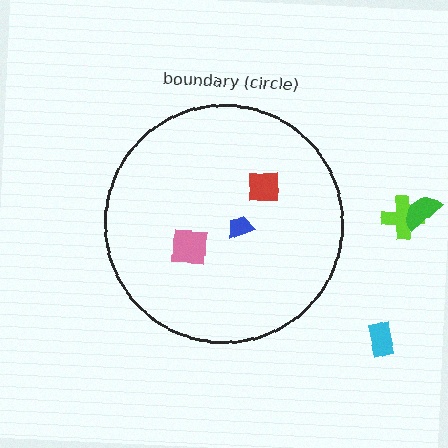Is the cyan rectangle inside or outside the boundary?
Outside.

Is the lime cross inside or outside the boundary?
Outside.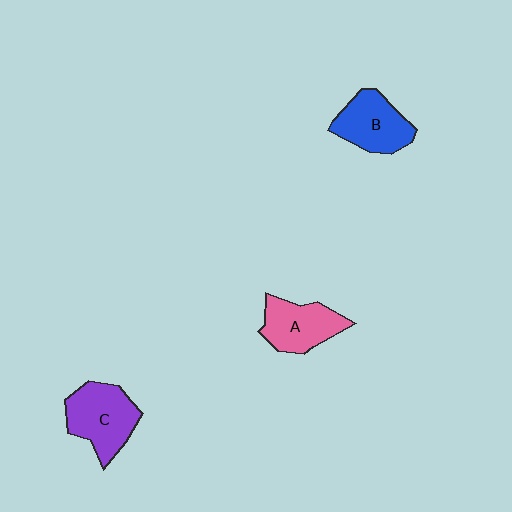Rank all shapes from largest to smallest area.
From largest to smallest: C (purple), B (blue), A (pink).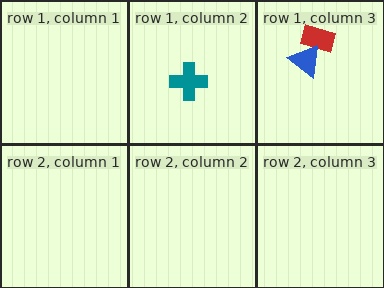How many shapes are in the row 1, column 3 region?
2.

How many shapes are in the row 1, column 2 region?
1.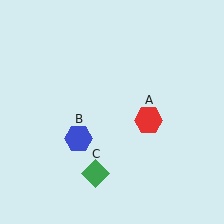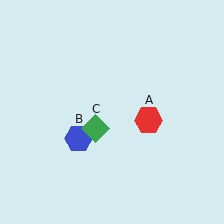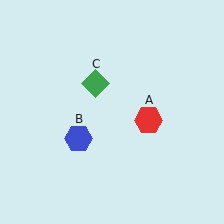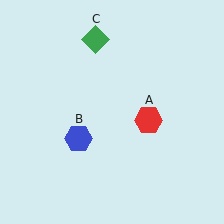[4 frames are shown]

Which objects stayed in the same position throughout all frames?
Red hexagon (object A) and blue hexagon (object B) remained stationary.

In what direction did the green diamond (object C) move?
The green diamond (object C) moved up.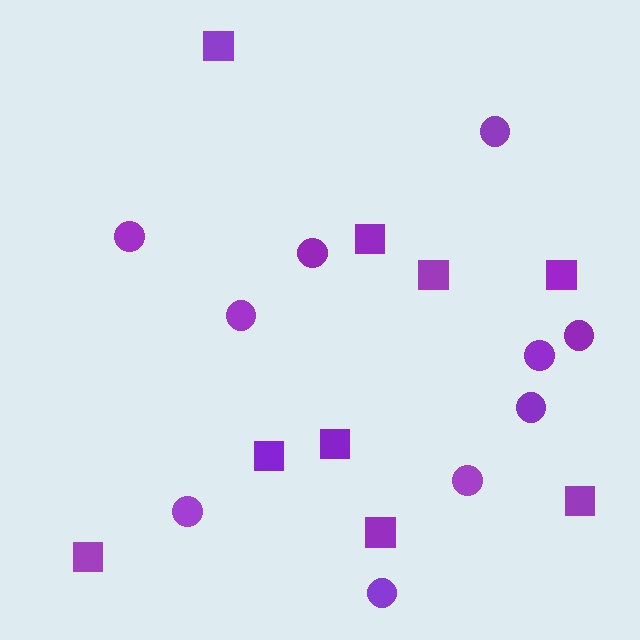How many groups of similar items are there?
There are 2 groups: one group of circles (10) and one group of squares (9).